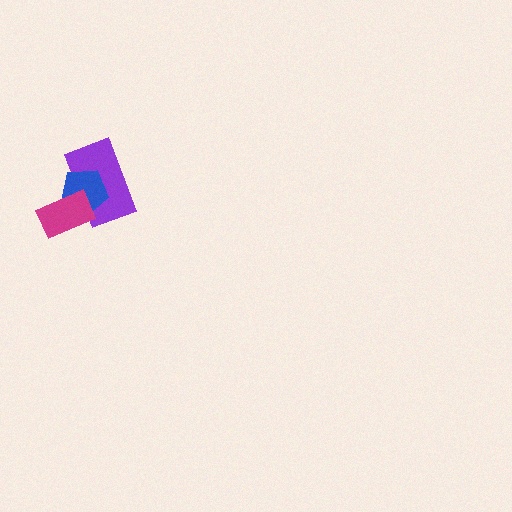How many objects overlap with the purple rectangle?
2 objects overlap with the purple rectangle.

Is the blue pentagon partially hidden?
Yes, it is partially covered by another shape.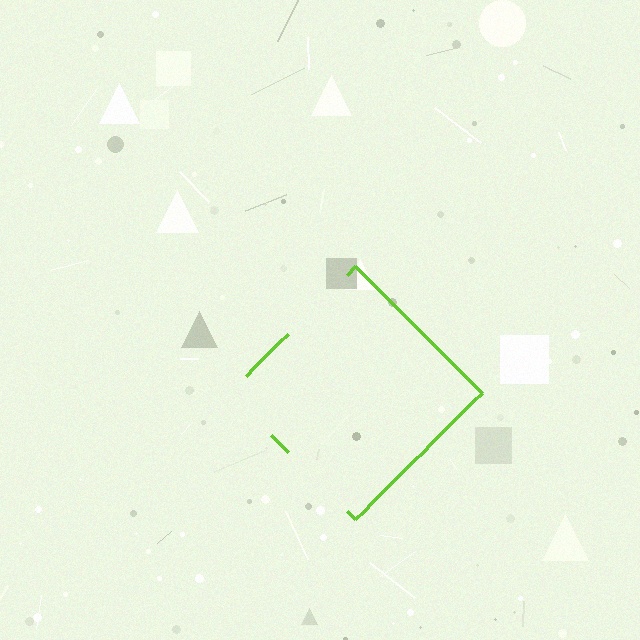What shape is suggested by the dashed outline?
The dashed outline suggests a diamond.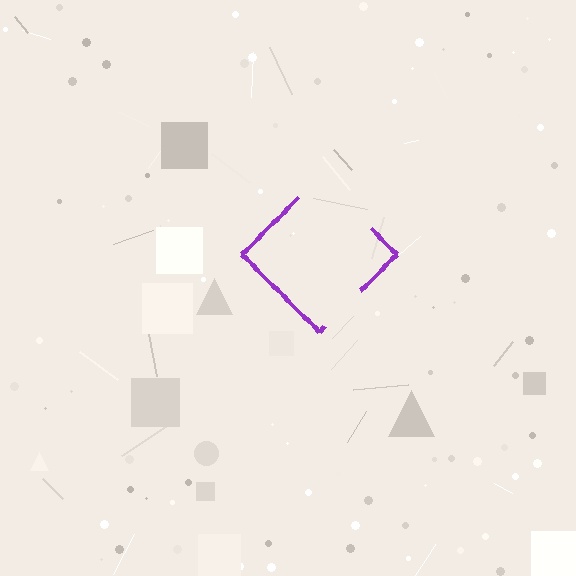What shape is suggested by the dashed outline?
The dashed outline suggests a diamond.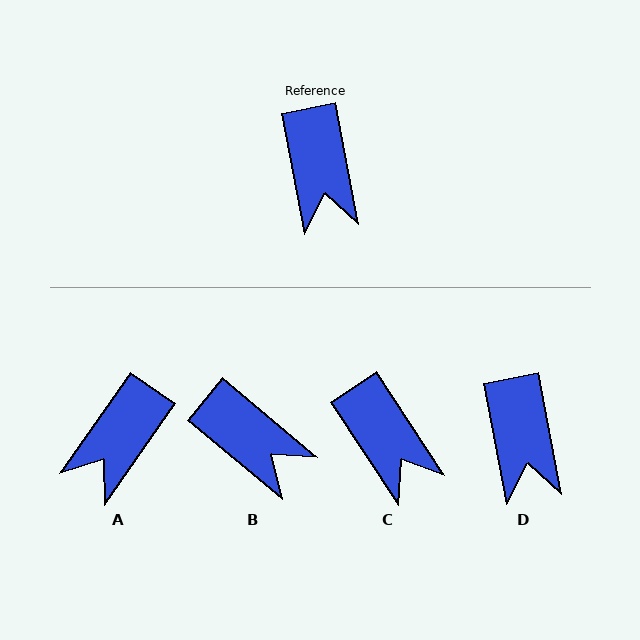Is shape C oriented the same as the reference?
No, it is off by about 23 degrees.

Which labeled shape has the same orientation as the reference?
D.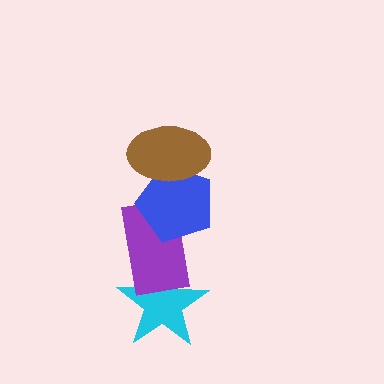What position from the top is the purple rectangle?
The purple rectangle is 3rd from the top.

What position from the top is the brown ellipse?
The brown ellipse is 1st from the top.